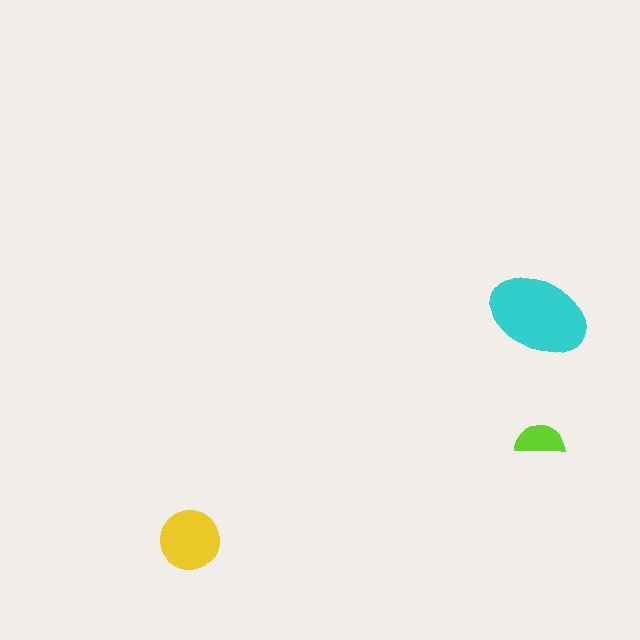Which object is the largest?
The cyan ellipse.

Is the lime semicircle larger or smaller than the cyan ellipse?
Smaller.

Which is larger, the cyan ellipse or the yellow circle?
The cyan ellipse.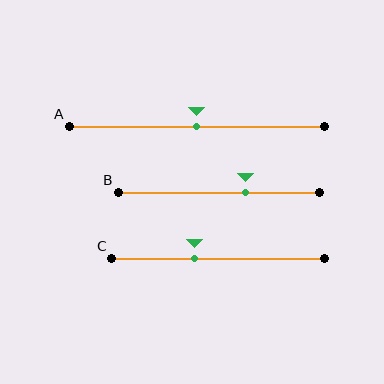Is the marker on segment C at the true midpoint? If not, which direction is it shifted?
No, the marker on segment C is shifted to the left by about 11% of the segment length.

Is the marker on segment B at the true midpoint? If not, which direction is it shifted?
No, the marker on segment B is shifted to the right by about 13% of the segment length.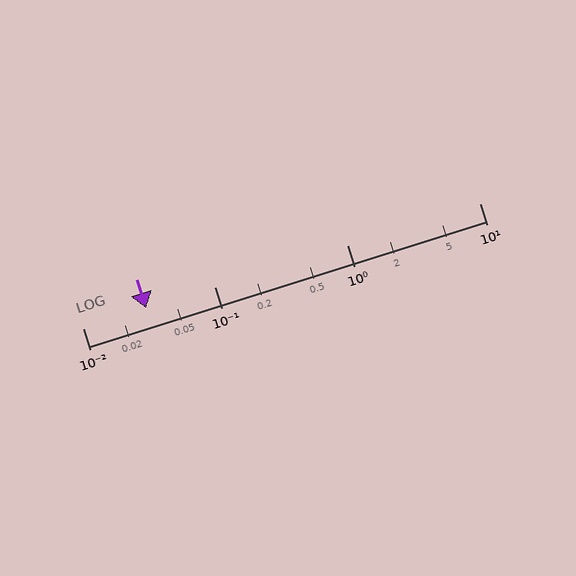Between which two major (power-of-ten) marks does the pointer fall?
The pointer is between 0.01 and 0.1.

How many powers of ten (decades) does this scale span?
The scale spans 3 decades, from 0.01 to 10.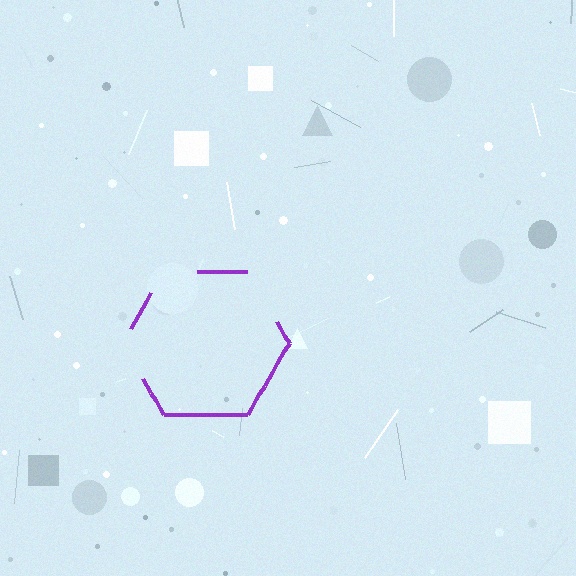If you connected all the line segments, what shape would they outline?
They would outline a hexagon.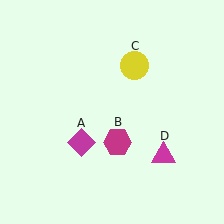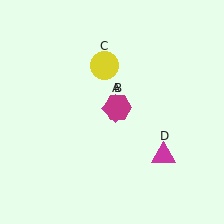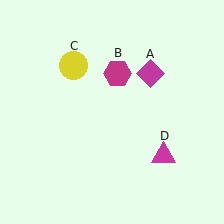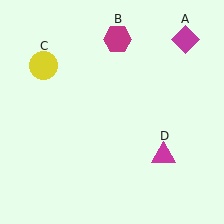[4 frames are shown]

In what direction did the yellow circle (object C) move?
The yellow circle (object C) moved left.